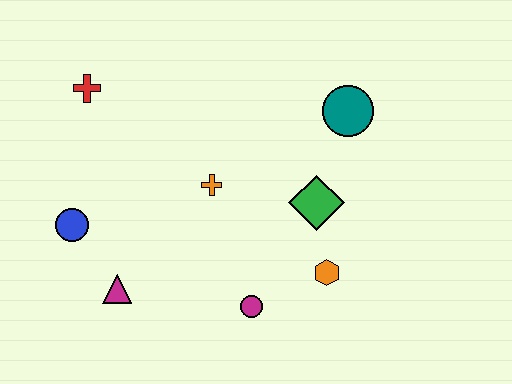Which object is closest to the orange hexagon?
The green diamond is closest to the orange hexagon.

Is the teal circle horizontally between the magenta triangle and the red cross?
No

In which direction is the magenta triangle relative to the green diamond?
The magenta triangle is to the left of the green diamond.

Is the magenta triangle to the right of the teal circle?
No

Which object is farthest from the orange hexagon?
The red cross is farthest from the orange hexagon.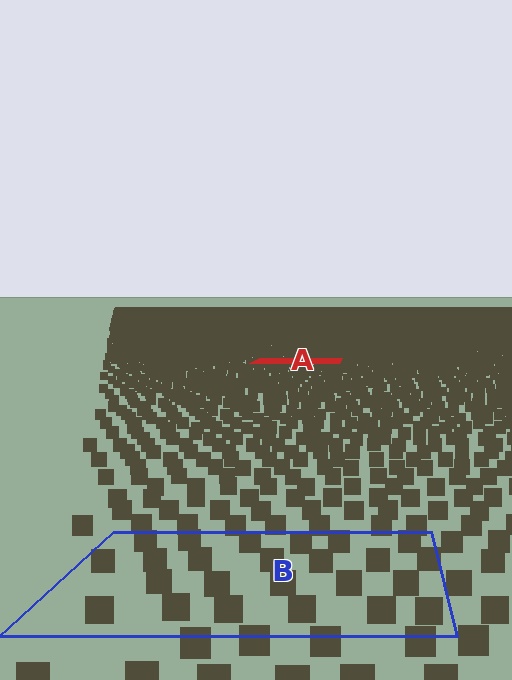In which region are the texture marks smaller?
The texture marks are smaller in region A, because it is farther away.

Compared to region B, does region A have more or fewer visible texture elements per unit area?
Region A has more texture elements per unit area — they are packed more densely because it is farther away.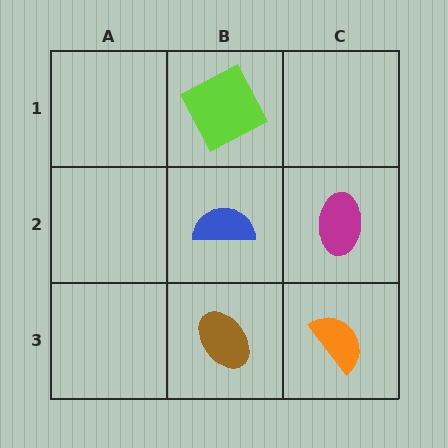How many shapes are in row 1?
1 shape.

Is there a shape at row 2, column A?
No, that cell is empty.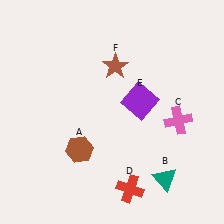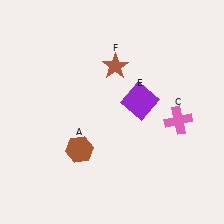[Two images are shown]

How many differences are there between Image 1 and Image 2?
There are 2 differences between the two images.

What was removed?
The teal triangle (B), the red cross (D) were removed in Image 2.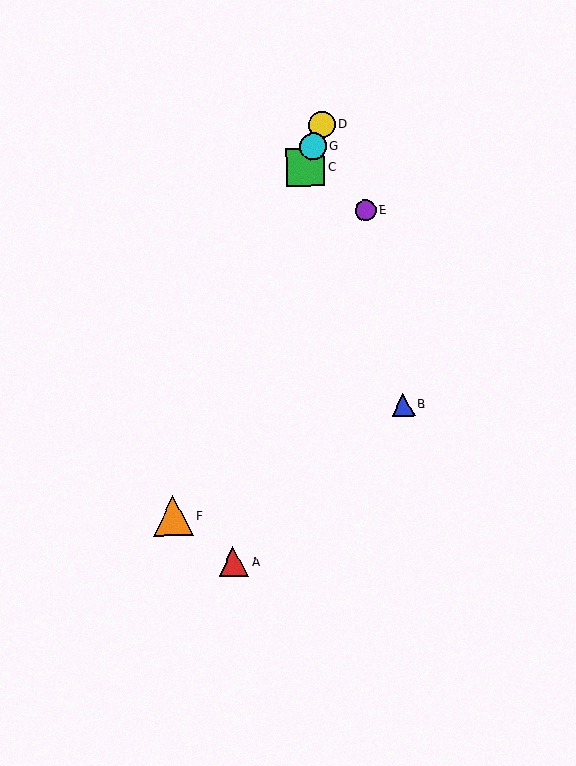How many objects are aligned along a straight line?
4 objects (C, D, F, G) are aligned along a straight line.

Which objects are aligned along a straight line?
Objects C, D, F, G are aligned along a straight line.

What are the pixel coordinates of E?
Object E is at (365, 211).